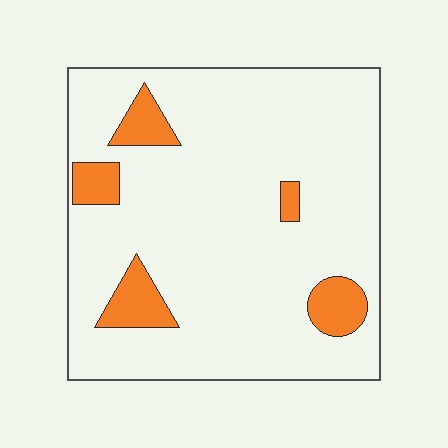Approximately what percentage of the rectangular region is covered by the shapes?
Approximately 10%.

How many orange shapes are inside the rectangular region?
5.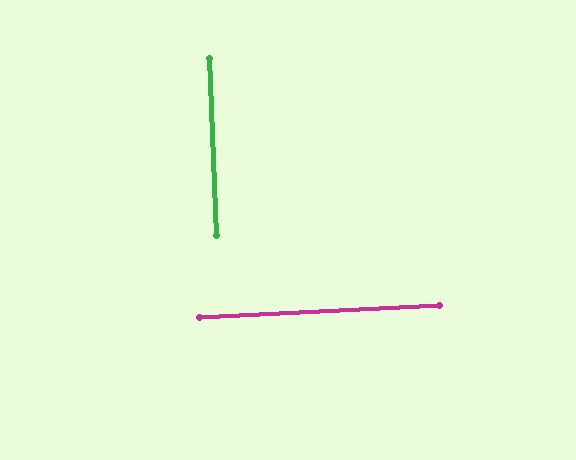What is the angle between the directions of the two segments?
Approximately 89 degrees.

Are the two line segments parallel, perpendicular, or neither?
Perpendicular — they meet at approximately 89°.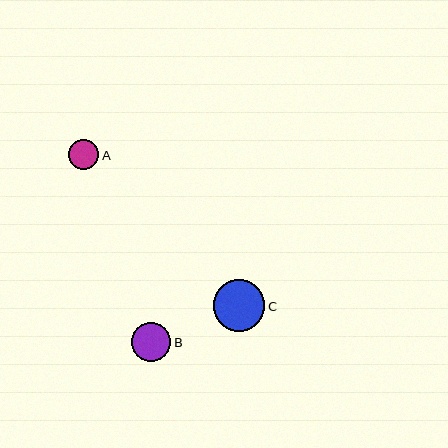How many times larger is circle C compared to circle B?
Circle C is approximately 1.3 times the size of circle B.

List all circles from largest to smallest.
From largest to smallest: C, B, A.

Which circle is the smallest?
Circle A is the smallest with a size of approximately 30 pixels.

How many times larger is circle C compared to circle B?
Circle C is approximately 1.3 times the size of circle B.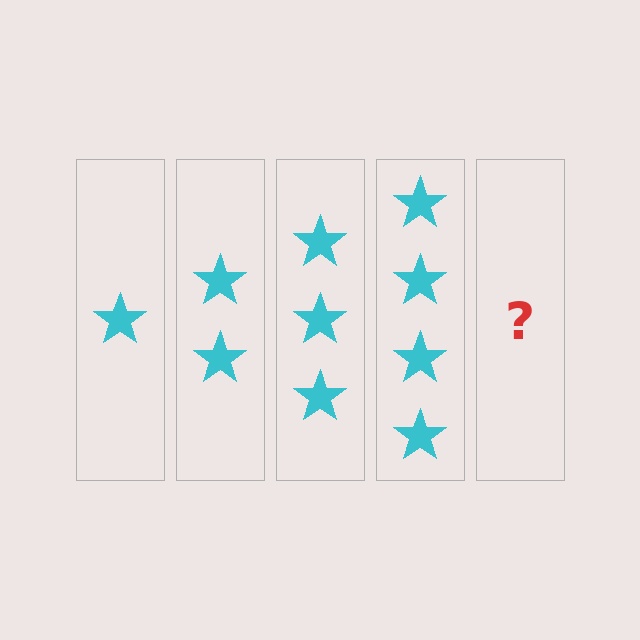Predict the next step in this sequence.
The next step is 5 stars.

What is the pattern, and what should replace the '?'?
The pattern is that each step adds one more star. The '?' should be 5 stars.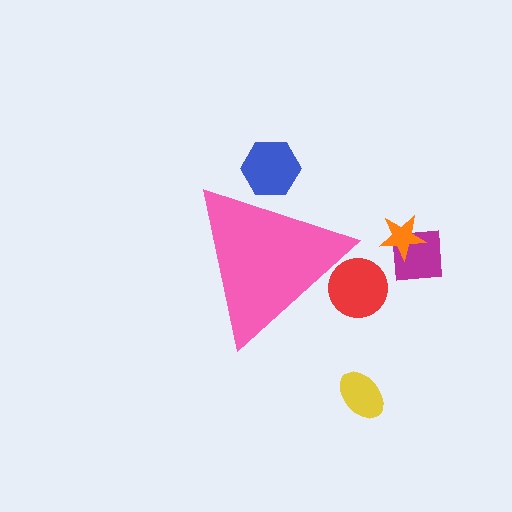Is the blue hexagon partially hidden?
Yes, the blue hexagon is partially hidden behind the pink triangle.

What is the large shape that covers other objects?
A pink triangle.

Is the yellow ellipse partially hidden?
No, the yellow ellipse is fully visible.